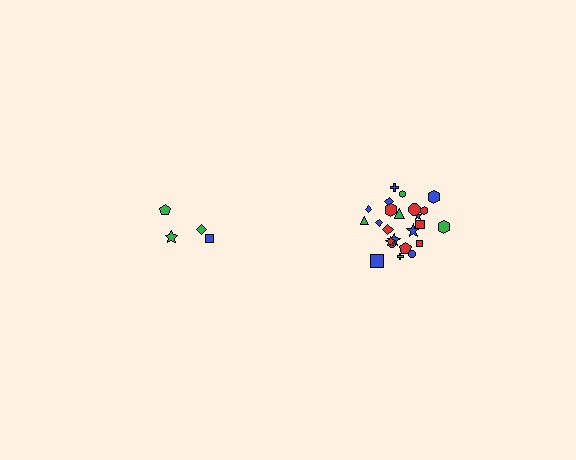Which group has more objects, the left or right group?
The right group.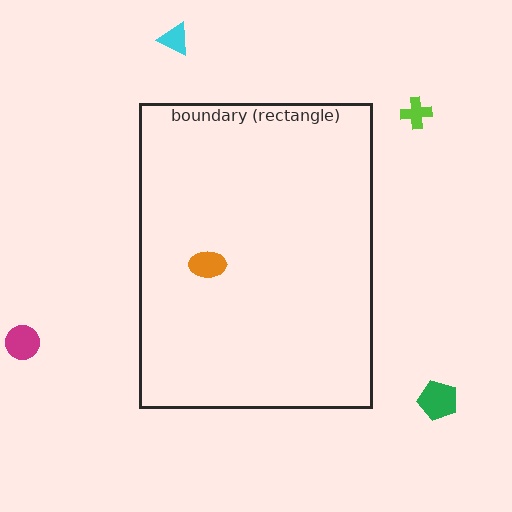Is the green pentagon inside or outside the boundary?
Outside.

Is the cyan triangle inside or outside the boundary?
Outside.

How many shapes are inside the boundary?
1 inside, 4 outside.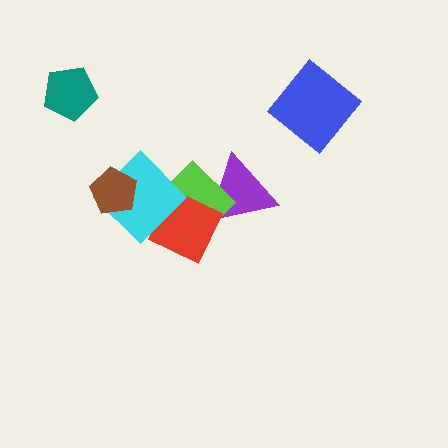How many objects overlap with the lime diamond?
3 objects overlap with the lime diamond.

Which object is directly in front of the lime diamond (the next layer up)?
The red diamond is directly in front of the lime diamond.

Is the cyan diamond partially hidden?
Yes, it is partially covered by another shape.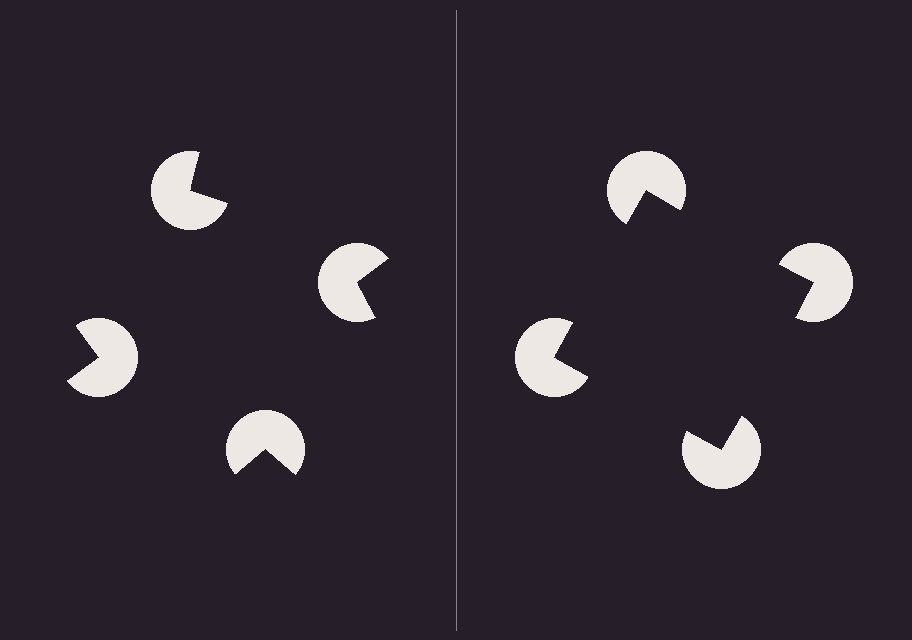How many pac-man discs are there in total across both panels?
8 — 4 on each side.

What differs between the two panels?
The pac-man discs are positioned identically on both sides; only the wedge orientations differ. On the right they align to a square; on the left they are misaligned.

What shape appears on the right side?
An illusory square.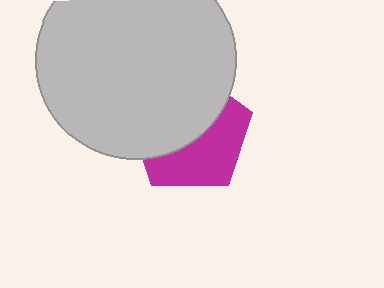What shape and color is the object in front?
The object in front is a light gray circle.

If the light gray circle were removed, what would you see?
You would see the complete magenta pentagon.